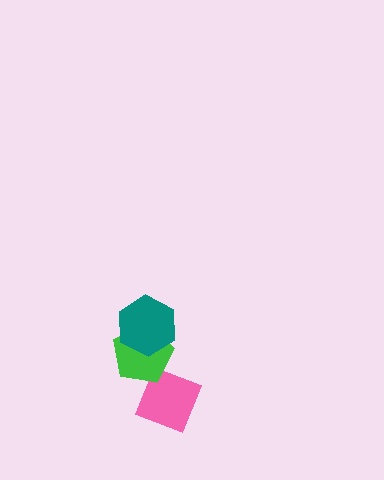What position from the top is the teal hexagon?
The teal hexagon is 1st from the top.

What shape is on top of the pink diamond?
The green pentagon is on top of the pink diamond.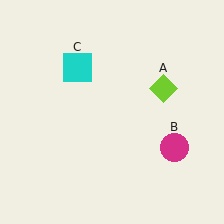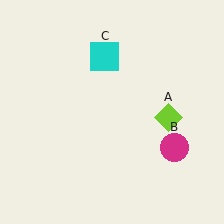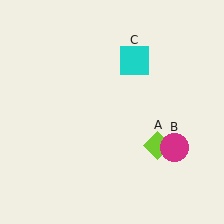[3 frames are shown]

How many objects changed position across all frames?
2 objects changed position: lime diamond (object A), cyan square (object C).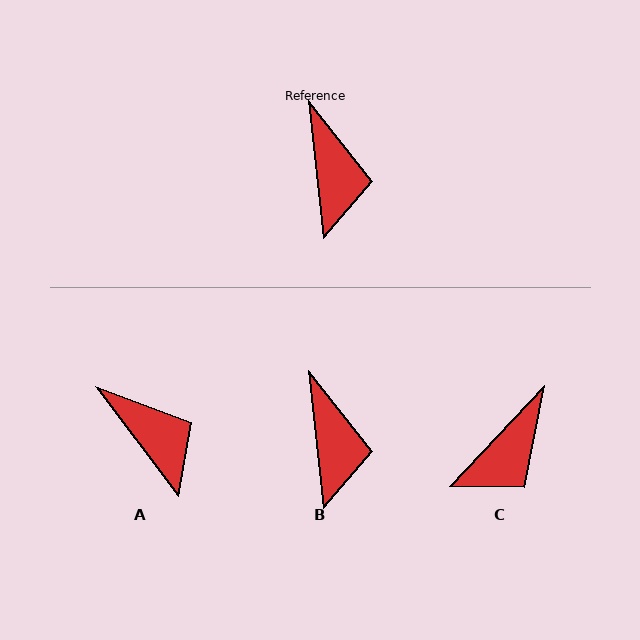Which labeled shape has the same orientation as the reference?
B.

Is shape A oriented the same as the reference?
No, it is off by about 31 degrees.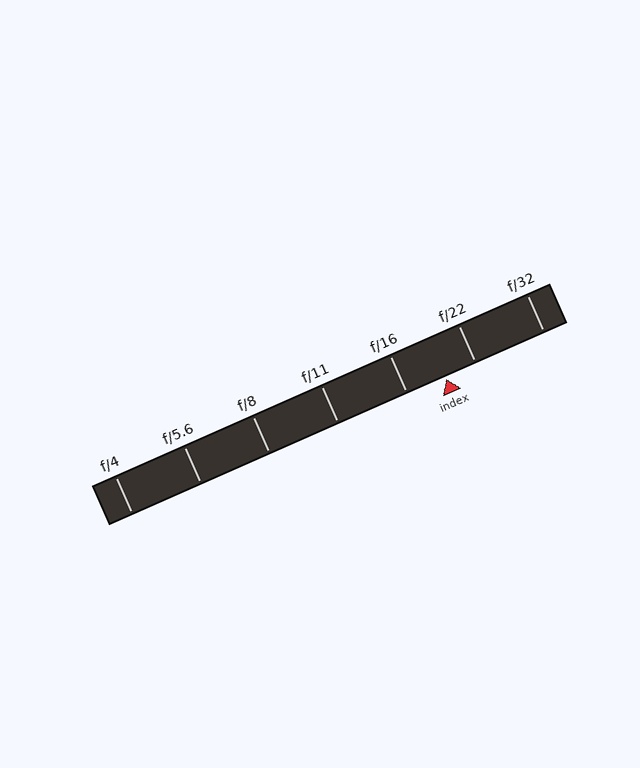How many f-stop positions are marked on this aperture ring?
There are 7 f-stop positions marked.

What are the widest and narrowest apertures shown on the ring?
The widest aperture shown is f/4 and the narrowest is f/32.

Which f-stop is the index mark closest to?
The index mark is closest to f/22.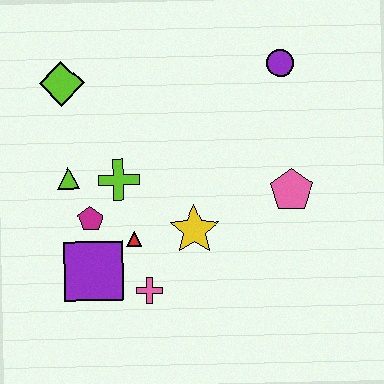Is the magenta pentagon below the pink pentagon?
Yes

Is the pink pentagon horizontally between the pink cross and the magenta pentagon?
No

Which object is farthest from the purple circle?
The purple square is farthest from the purple circle.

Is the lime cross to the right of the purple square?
Yes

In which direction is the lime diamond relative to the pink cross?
The lime diamond is above the pink cross.